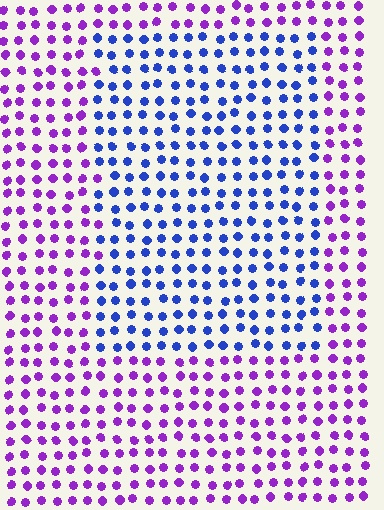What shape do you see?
I see a rectangle.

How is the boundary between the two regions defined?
The boundary is defined purely by a slight shift in hue (about 53 degrees). Spacing, size, and orientation are identical on both sides.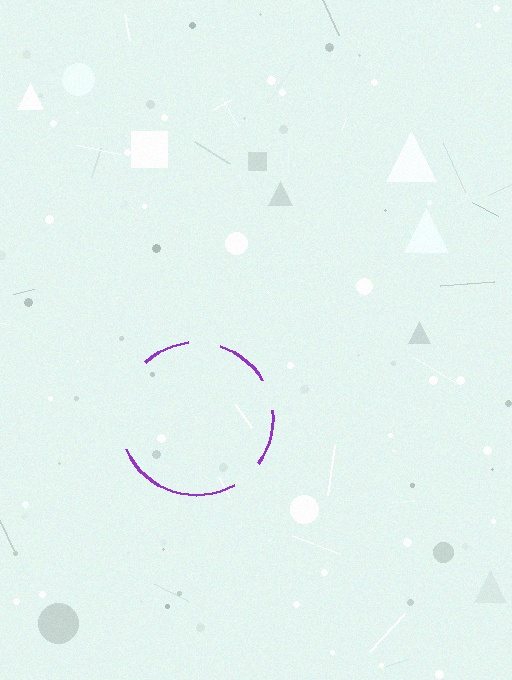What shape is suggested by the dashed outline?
The dashed outline suggests a circle.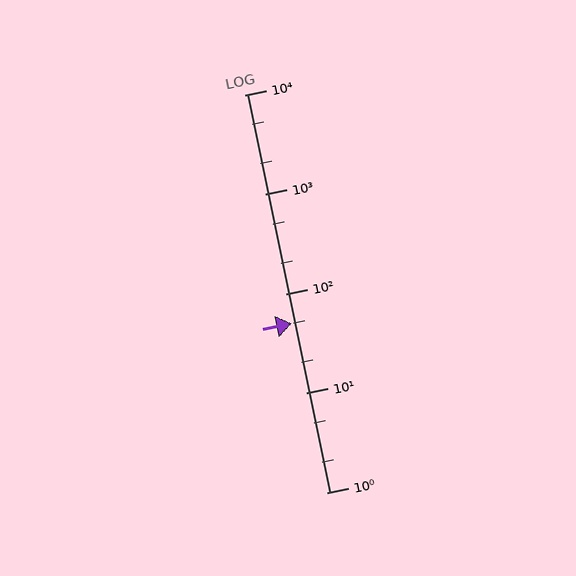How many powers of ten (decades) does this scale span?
The scale spans 4 decades, from 1 to 10000.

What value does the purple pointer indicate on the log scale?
The pointer indicates approximately 50.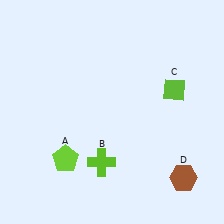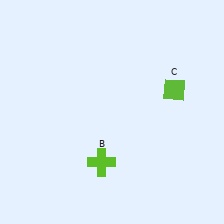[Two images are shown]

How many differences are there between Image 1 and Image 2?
There are 2 differences between the two images.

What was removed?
The lime pentagon (A), the brown hexagon (D) were removed in Image 2.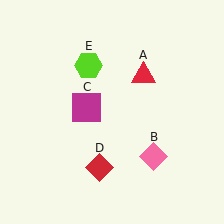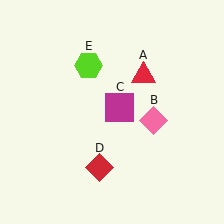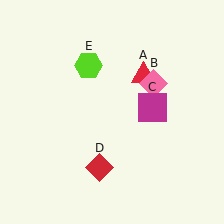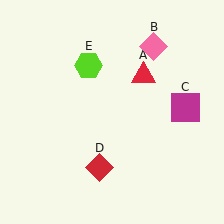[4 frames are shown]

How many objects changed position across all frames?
2 objects changed position: pink diamond (object B), magenta square (object C).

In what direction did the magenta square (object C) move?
The magenta square (object C) moved right.